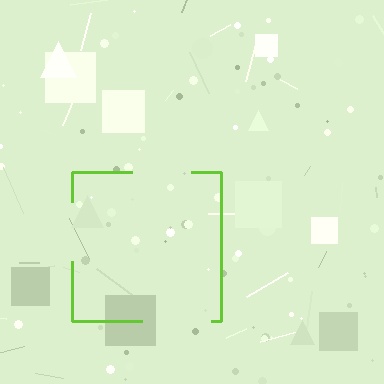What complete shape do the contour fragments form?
The contour fragments form a square.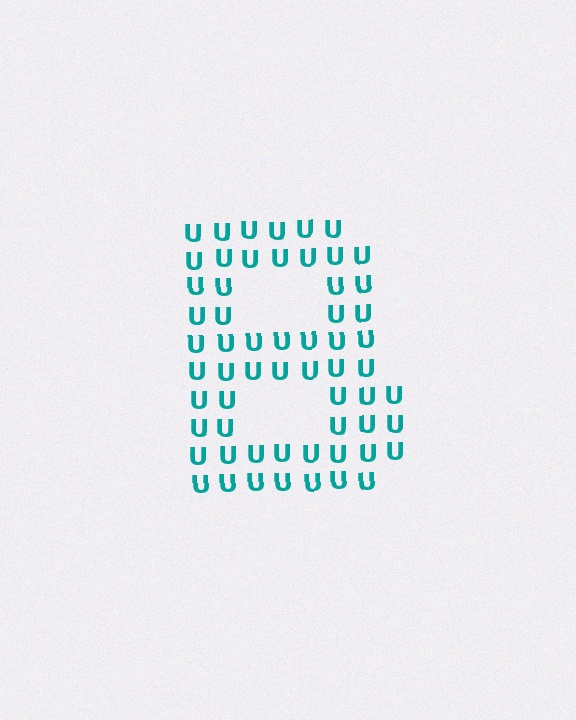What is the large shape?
The large shape is the letter B.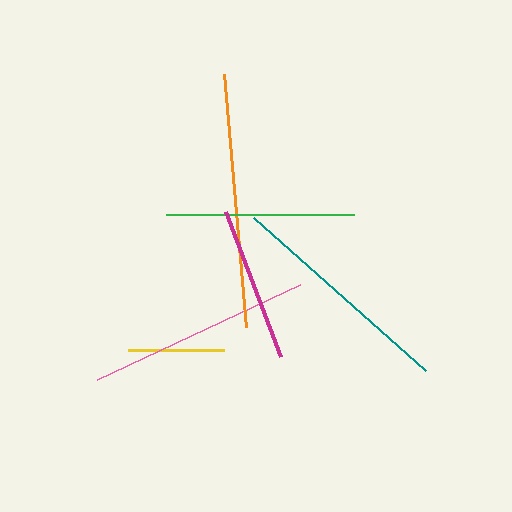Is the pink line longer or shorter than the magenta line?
The pink line is longer than the magenta line.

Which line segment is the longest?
The orange line is the longest at approximately 254 pixels.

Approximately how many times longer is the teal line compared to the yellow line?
The teal line is approximately 2.4 times the length of the yellow line.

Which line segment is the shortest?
The yellow line is the shortest at approximately 95 pixels.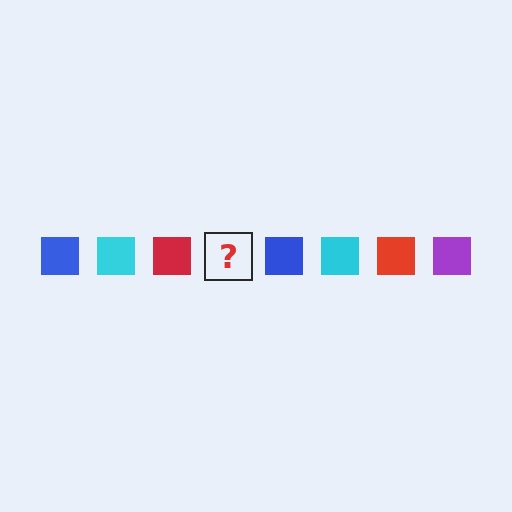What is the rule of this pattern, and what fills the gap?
The rule is that the pattern cycles through blue, cyan, red, purple squares. The gap should be filled with a purple square.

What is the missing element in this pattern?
The missing element is a purple square.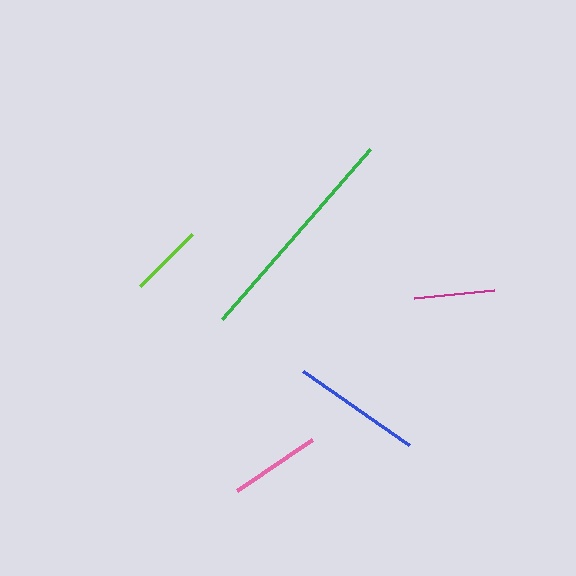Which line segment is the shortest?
The lime line is the shortest at approximately 73 pixels.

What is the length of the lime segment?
The lime segment is approximately 73 pixels long.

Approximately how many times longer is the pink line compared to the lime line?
The pink line is approximately 1.2 times the length of the lime line.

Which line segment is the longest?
The green line is the longest at approximately 226 pixels.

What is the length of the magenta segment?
The magenta segment is approximately 80 pixels long.